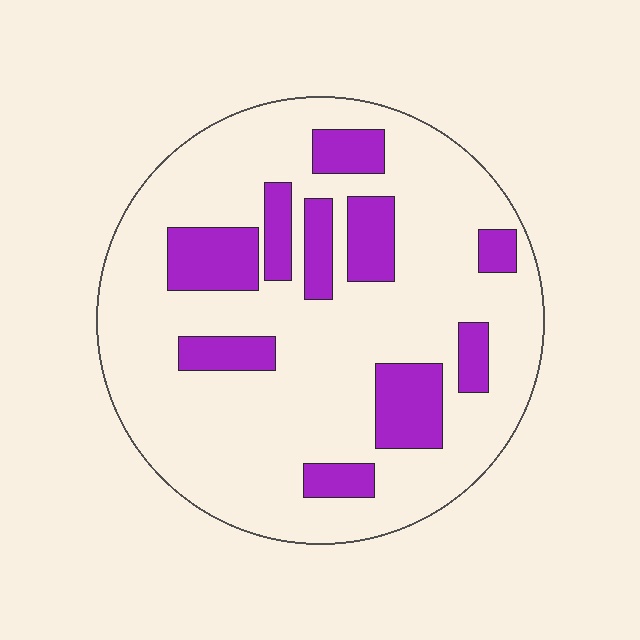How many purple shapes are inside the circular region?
10.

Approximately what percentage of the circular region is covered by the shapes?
Approximately 20%.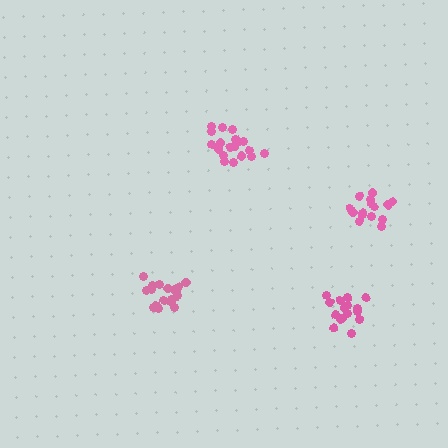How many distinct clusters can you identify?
There are 4 distinct clusters.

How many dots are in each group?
Group 1: 18 dots, Group 2: 19 dots, Group 3: 16 dots, Group 4: 15 dots (68 total).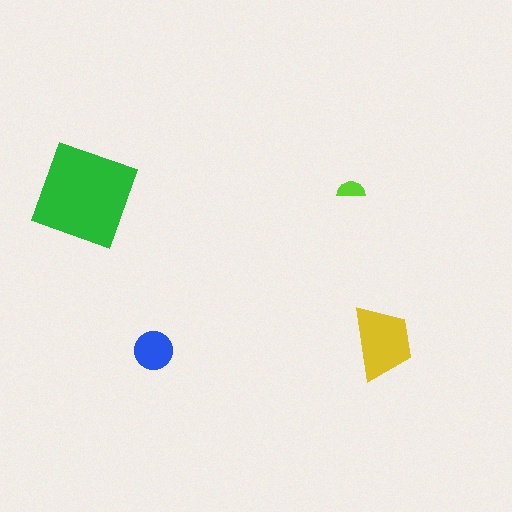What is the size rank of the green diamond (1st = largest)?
1st.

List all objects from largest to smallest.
The green diamond, the yellow trapezoid, the blue circle, the lime semicircle.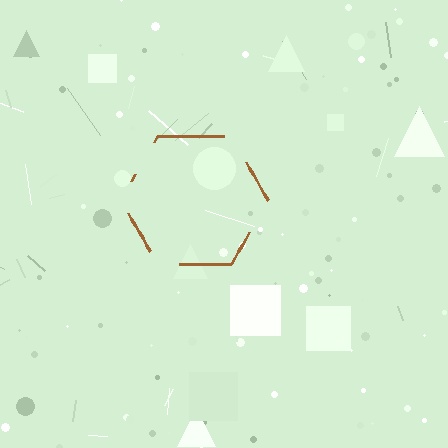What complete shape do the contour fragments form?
The contour fragments form a hexagon.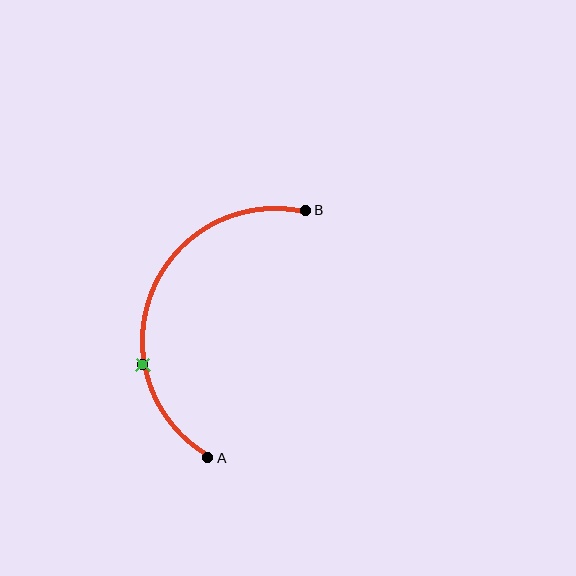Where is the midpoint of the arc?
The arc midpoint is the point on the curve farthest from the straight line joining A and B. It sits to the left of that line.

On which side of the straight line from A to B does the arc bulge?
The arc bulges to the left of the straight line connecting A and B.